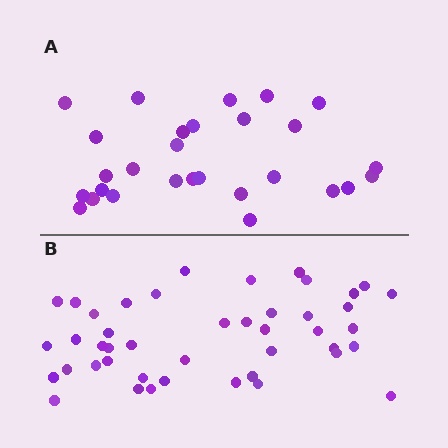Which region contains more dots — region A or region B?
Region B (the bottom region) has more dots.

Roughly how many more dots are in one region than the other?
Region B has approximately 15 more dots than region A.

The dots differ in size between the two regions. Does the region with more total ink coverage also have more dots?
No. Region A has more total ink coverage because its dots are larger, but region B actually contains more individual dots. Total area can be misleading — the number of items is what matters here.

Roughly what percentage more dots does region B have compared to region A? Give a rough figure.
About 55% more.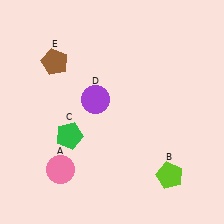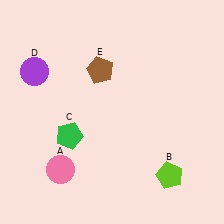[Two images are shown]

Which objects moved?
The objects that moved are: the purple circle (D), the brown pentagon (E).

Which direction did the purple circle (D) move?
The purple circle (D) moved left.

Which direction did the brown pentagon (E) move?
The brown pentagon (E) moved right.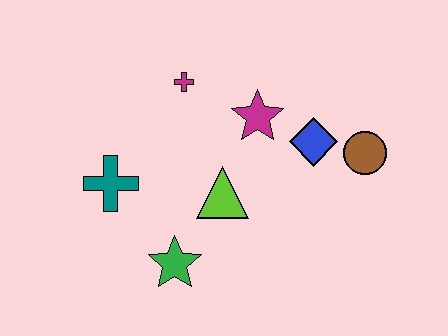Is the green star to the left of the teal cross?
No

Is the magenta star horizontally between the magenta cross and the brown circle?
Yes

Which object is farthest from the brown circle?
The teal cross is farthest from the brown circle.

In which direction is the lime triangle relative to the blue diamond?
The lime triangle is to the left of the blue diamond.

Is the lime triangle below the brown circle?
Yes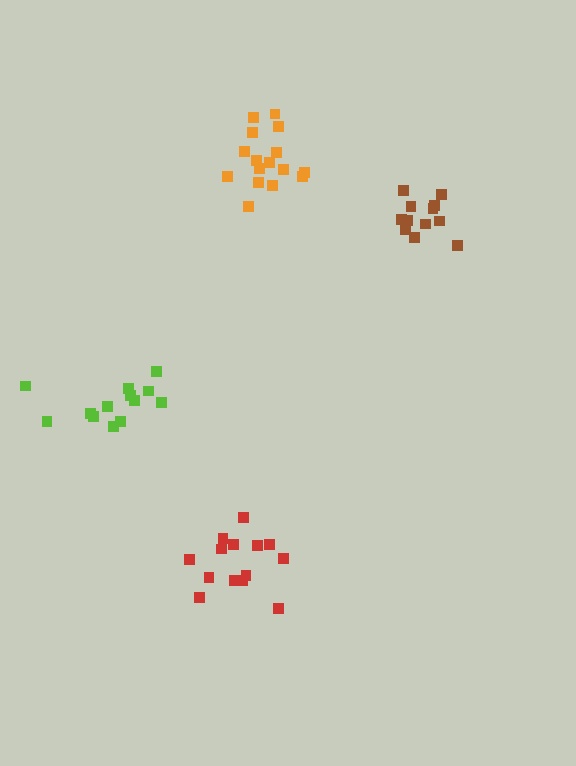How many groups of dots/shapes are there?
There are 4 groups.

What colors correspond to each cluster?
The clusters are colored: lime, orange, brown, red.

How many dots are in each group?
Group 1: 13 dots, Group 2: 16 dots, Group 3: 12 dots, Group 4: 14 dots (55 total).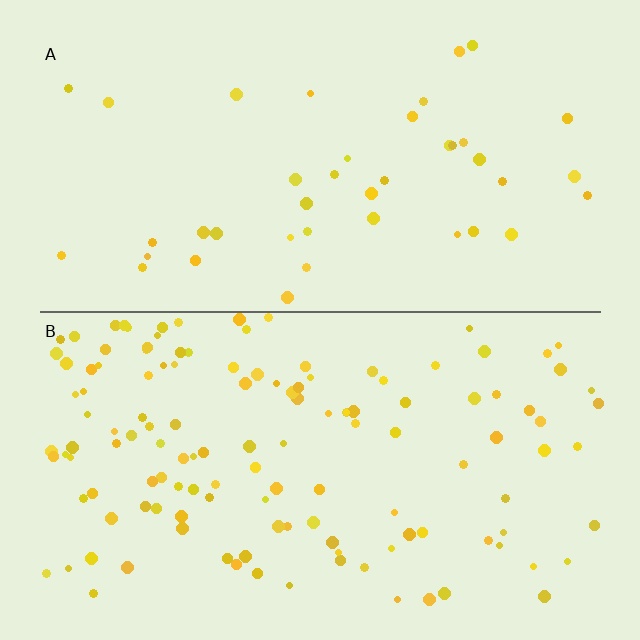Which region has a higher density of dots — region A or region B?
B (the bottom).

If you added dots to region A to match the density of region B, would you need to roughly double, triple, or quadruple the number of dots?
Approximately triple.